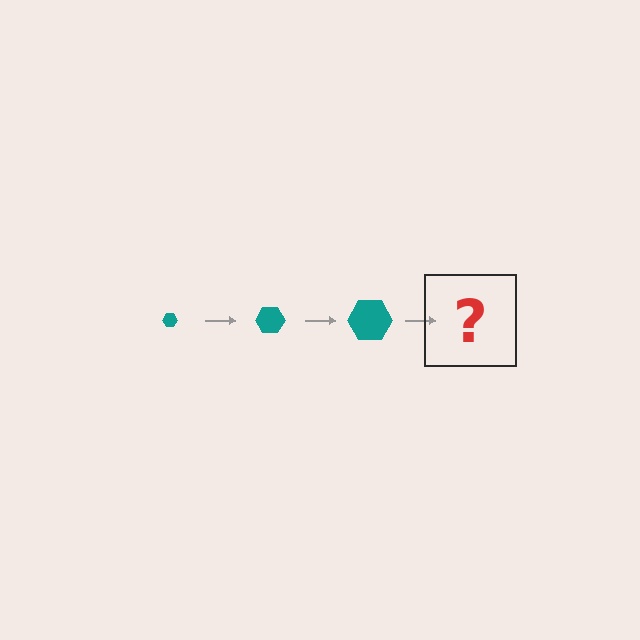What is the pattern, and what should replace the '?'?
The pattern is that the hexagon gets progressively larger each step. The '?' should be a teal hexagon, larger than the previous one.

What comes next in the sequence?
The next element should be a teal hexagon, larger than the previous one.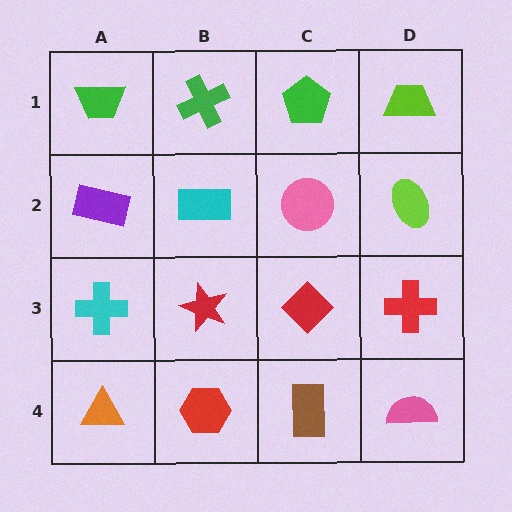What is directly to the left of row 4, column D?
A brown rectangle.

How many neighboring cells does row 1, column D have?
2.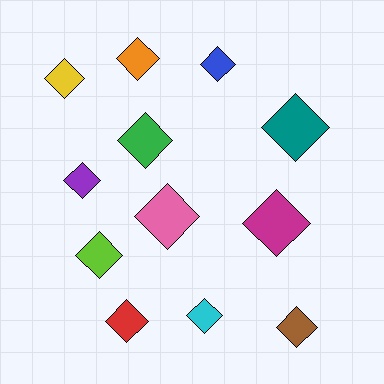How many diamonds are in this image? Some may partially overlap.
There are 12 diamonds.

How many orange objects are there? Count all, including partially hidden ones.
There is 1 orange object.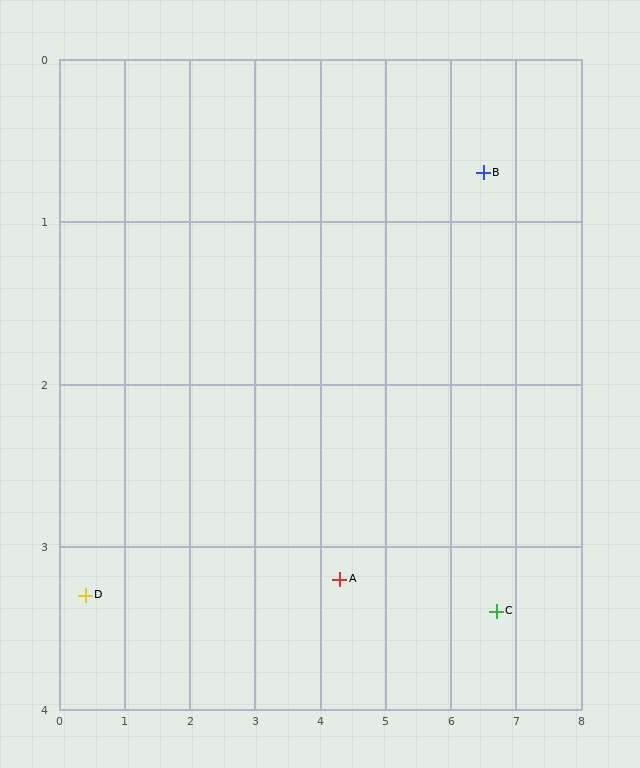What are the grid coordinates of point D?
Point D is at approximately (0.4, 3.3).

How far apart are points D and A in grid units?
Points D and A are about 3.9 grid units apart.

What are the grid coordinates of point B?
Point B is at approximately (6.5, 0.7).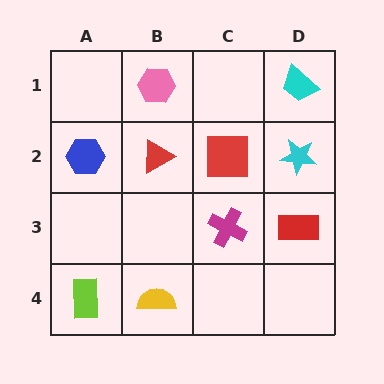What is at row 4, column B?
A yellow semicircle.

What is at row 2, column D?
A cyan star.